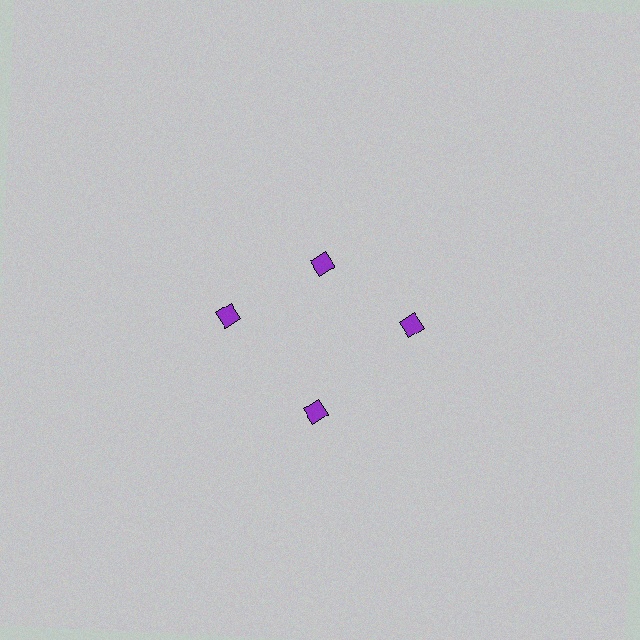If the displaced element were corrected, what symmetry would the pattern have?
It would have 4-fold rotational symmetry — the pattern would map onto itself every 90 degrees.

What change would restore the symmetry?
The symmetry would be restored by moving it outward, back onto the ring so that all 4 diamonds sit at equal angles and equal distance from the center.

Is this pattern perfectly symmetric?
No. The 4 purple diamonds are arranged in a ring, but one element near the 12 o'clock position is pulled inward toward the center, breaking the 4-fold rotational symmetry.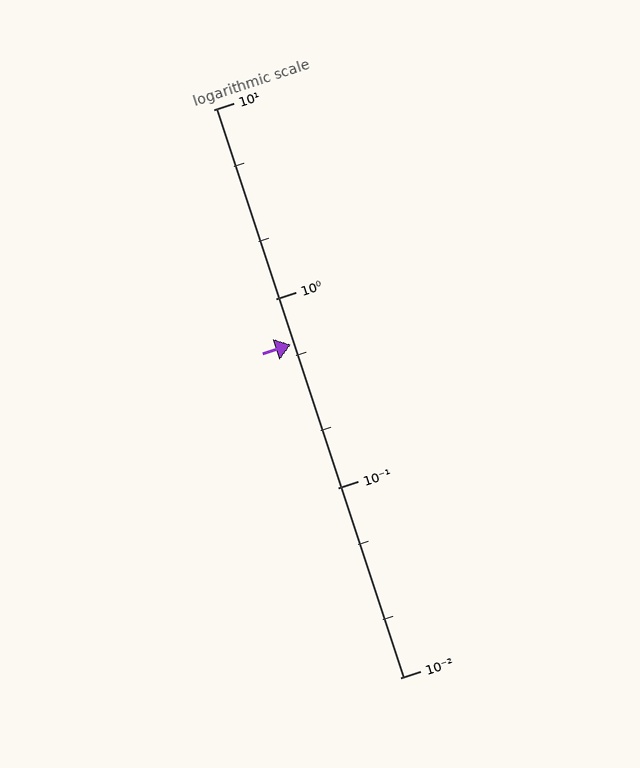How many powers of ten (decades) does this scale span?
The scale spans 3 decades, from 0.01 to 10.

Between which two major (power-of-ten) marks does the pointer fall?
The pointer is between 0.1 and 1.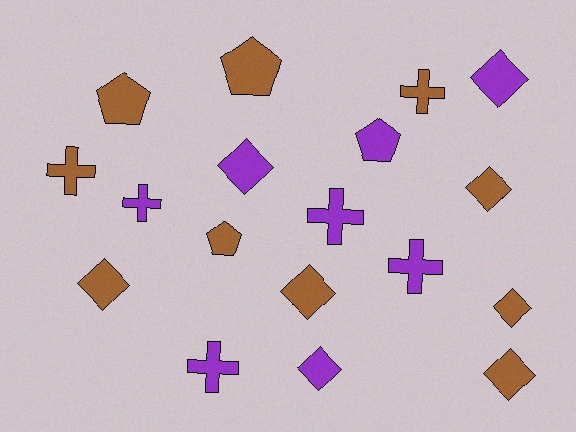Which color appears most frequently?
Brown, with 10 objects.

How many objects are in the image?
There are 18 objects.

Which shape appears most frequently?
Diamond, with 8 objects.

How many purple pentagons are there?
There is 1 purple pentagon.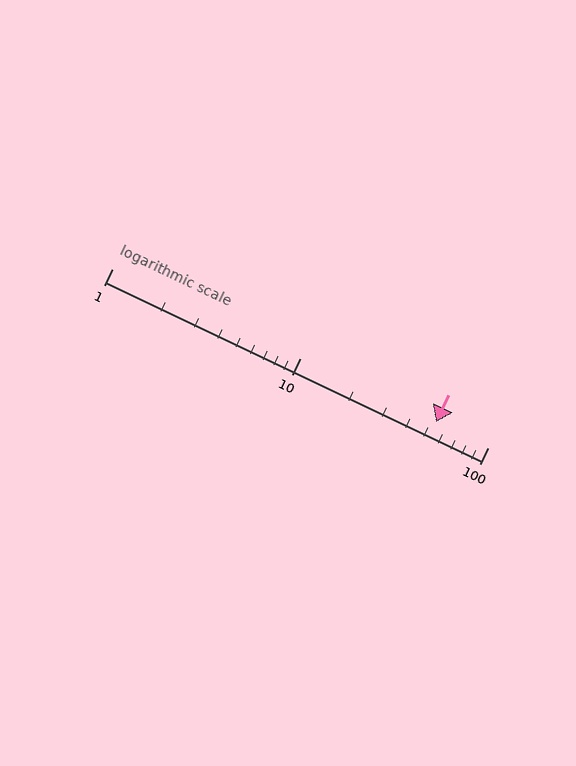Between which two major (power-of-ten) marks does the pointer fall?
The pointer is between 10 and 100.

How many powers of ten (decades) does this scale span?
The scale spans 2 decades, from 1 to 100.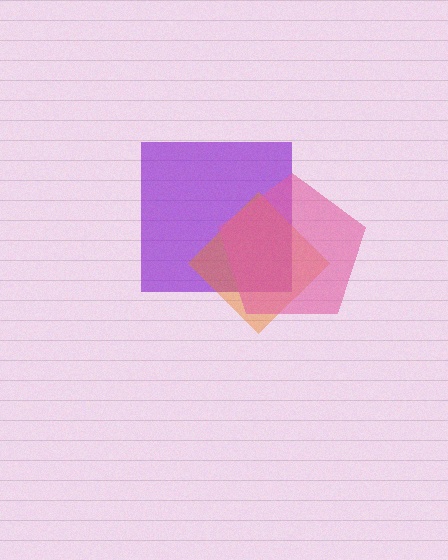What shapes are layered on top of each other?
The layered shapes are: a purple square, an orange diamond, a pink pentagon.